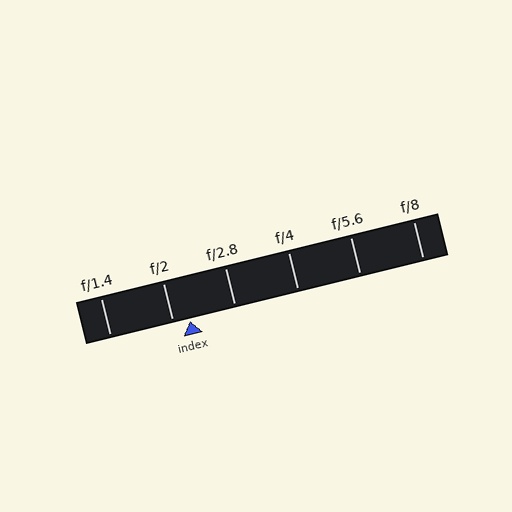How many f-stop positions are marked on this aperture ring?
There are 6 f-stop positions marked.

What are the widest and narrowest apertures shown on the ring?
The widest aperture shown is f/1.4 and the narrowest is f/8.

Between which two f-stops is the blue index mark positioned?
The index mark is between f/2 and f/2.8.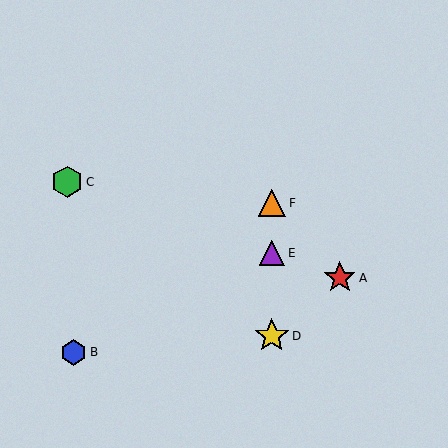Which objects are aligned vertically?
Objects D, E, F are aligned vertically.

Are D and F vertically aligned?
Yes, both are at x≈272.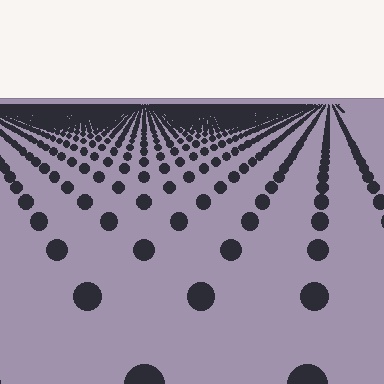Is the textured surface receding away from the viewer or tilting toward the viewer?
The surface is receding away from the viewer. Texture elements get smaller and denser toward the top.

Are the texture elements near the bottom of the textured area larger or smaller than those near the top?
Larger. Near the bottom, elements are closer to the viewer and appear at a bigger on-screen size.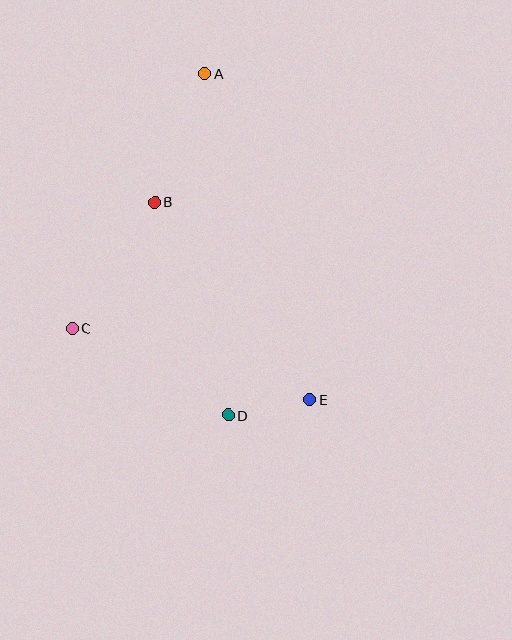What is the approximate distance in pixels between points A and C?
The distance between A and C is approximately 287 pixels.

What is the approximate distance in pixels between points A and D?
The distance between A and D is approximately 342 pixels.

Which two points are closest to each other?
Points D and E are closest to each other.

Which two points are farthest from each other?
Points A and E are farthest from each other.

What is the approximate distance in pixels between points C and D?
The distance between C and D is approximately 179 pixels.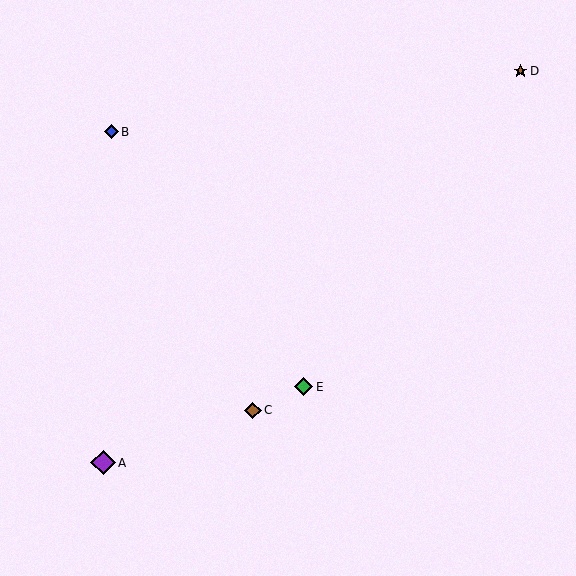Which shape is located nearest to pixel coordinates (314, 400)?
The green diamond (labeled E) at (303, 387) is nearest to that location.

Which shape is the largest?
The purple diamond (labeled A) is the largest.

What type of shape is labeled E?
Shape E is a green diamond.